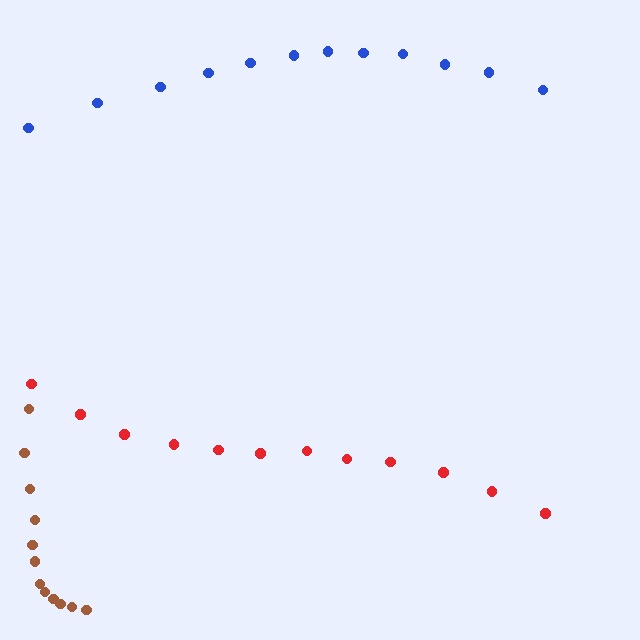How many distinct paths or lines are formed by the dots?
There are 3 distinct paths.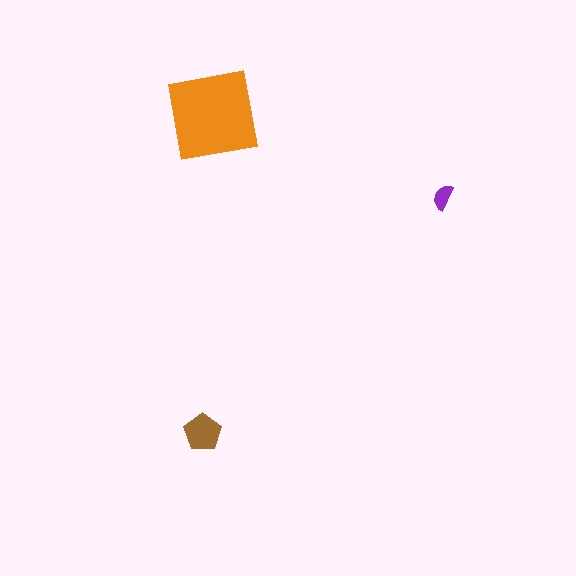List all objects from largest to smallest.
The orange square, the brown pentagon, the purple semicircle.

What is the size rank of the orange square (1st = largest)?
1st.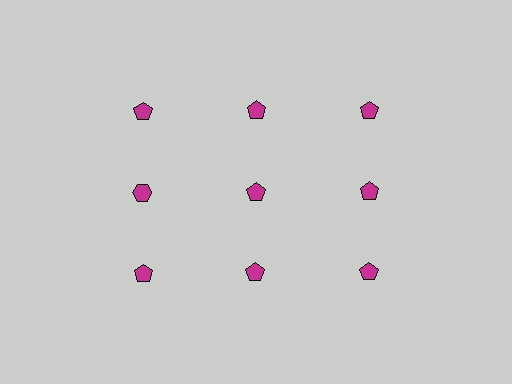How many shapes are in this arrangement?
There are 9 shapes arranged in a grid pattern.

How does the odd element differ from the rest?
It has a different shape: hexagon instead of pentagon.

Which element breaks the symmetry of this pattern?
The magenta hexagon in the second row, leftmost column breaks the symmetry. All other shapes are magenta pentagons.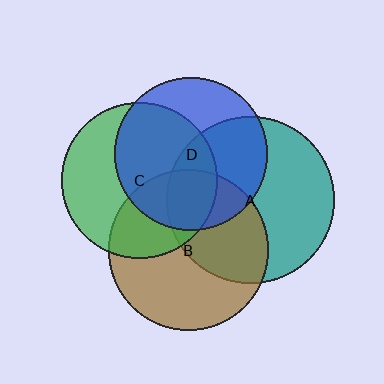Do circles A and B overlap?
Yes.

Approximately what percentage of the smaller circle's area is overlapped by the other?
Approximately 40%.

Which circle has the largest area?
Circle A (teal).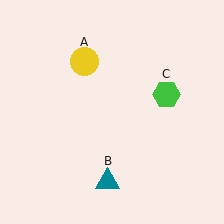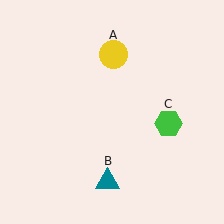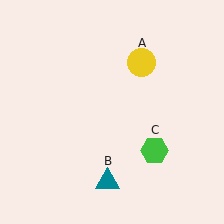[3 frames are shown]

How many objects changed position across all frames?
2 objects changed position: yellow circle (object A), green hexagon (object C).